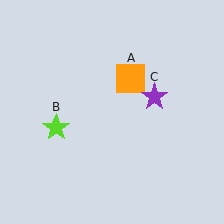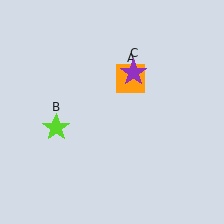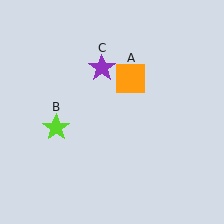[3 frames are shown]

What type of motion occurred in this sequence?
The purple star (object C) rotated counterclockwise around the center of the scene.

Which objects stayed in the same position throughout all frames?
Orange square (object A) and lime star (object B) remained stationary.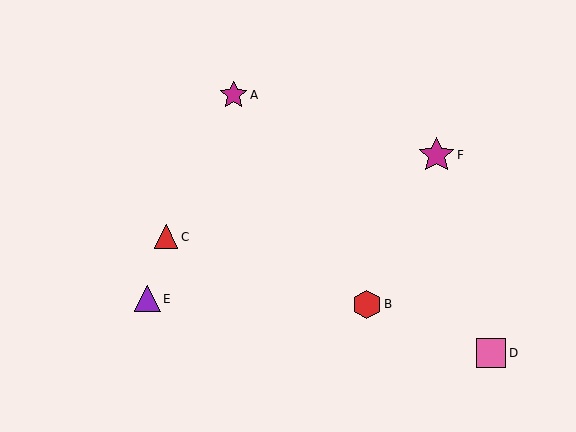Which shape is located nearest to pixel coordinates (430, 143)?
The magenta star (labeled F) at (436, 155) is nearest to that location.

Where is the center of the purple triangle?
The center of the purple triangle is at (147, 299).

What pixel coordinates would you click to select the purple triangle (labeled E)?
Click at (147, 299) to select the purple triangle E.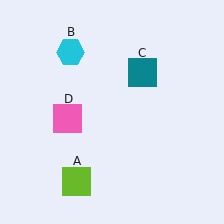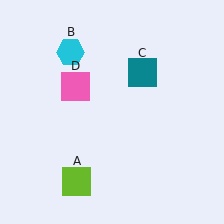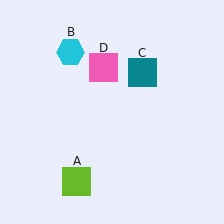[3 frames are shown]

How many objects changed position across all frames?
1 object changed position: pink square (object D).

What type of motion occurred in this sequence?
The pink square (object D) rotated clockwise around the center of the scene.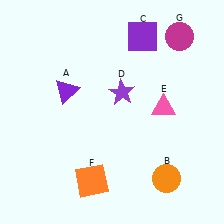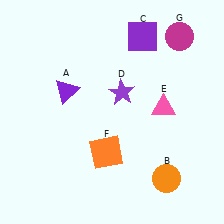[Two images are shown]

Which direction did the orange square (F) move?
The orange square (F) moved up.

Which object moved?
The orange square (F) moved up.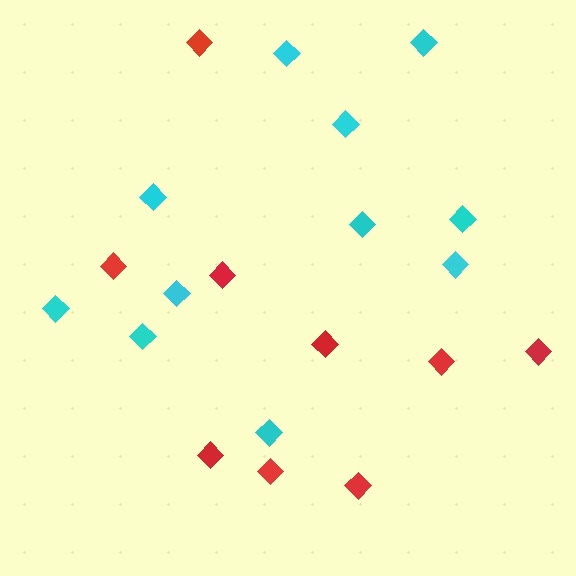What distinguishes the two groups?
There are 2 groups: one group of cyan diamonds (11) and one group of red diamonds (9).